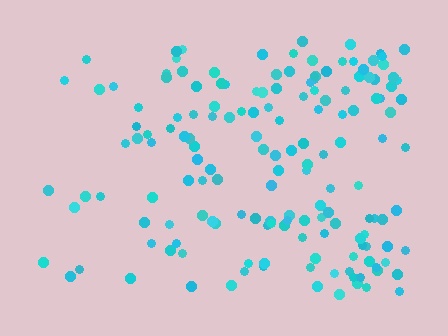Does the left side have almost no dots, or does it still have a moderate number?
Still a moderate number, just noticeably fewer than the right.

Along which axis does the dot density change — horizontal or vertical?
Horizontal.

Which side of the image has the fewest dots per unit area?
The left.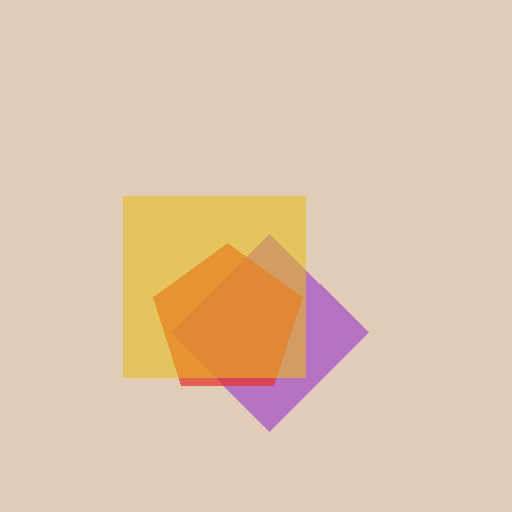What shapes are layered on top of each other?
The layered shapes are: a purple diamond, a red pentagon, a yellow square.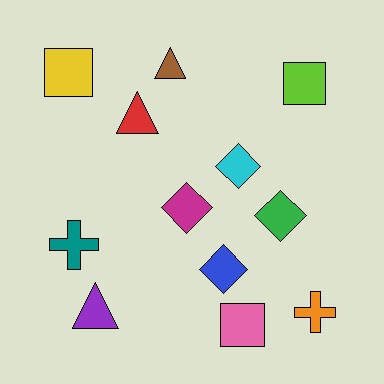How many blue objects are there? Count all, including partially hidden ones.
There is 1 blue object.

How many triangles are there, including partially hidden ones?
There are 3 triangles.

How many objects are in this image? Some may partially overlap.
There are 12 objects.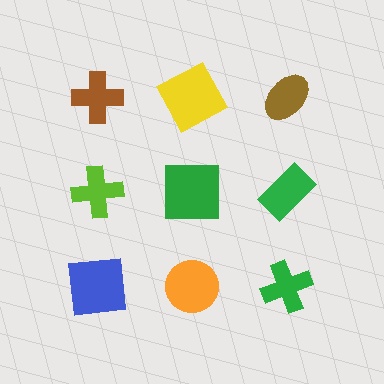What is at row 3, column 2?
An orange circle.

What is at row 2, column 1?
A lime cross.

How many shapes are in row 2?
3 shapes.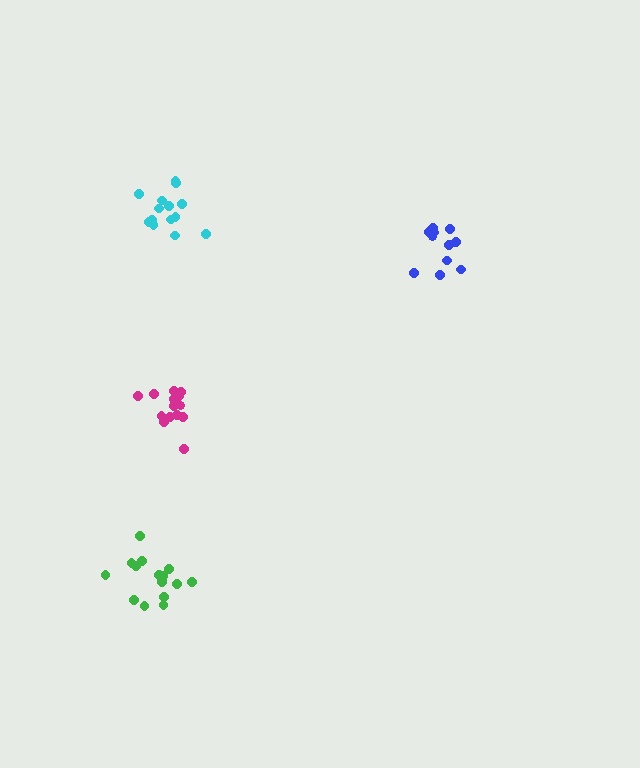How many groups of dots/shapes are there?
There are 4 groups.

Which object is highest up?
The cyan cluster is topmost.